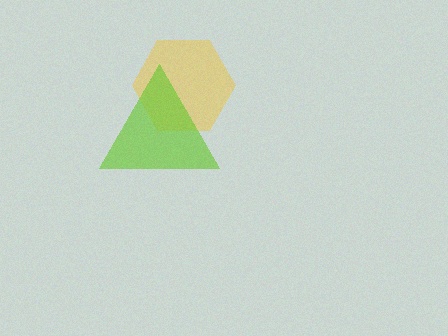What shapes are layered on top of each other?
The layered shapes are: a yellow hexagon, a lime triangle.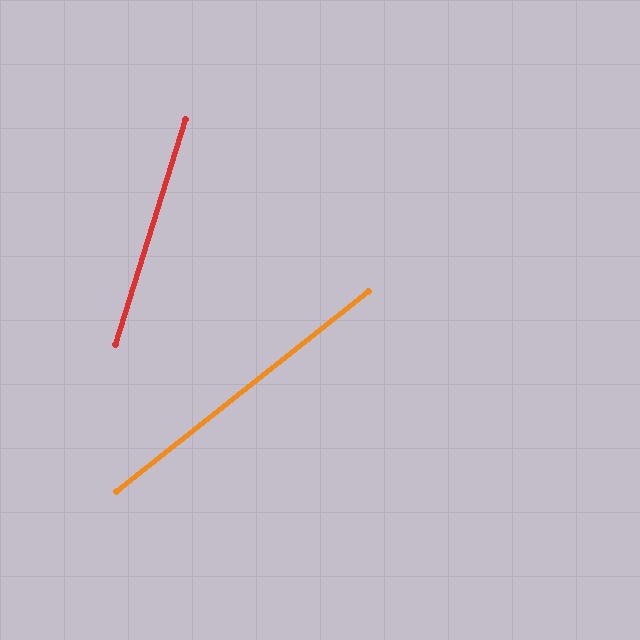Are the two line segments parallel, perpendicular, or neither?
Neither parallel nor perpendicular — they differ by about 34°.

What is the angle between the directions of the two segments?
Approximately 34 degrees.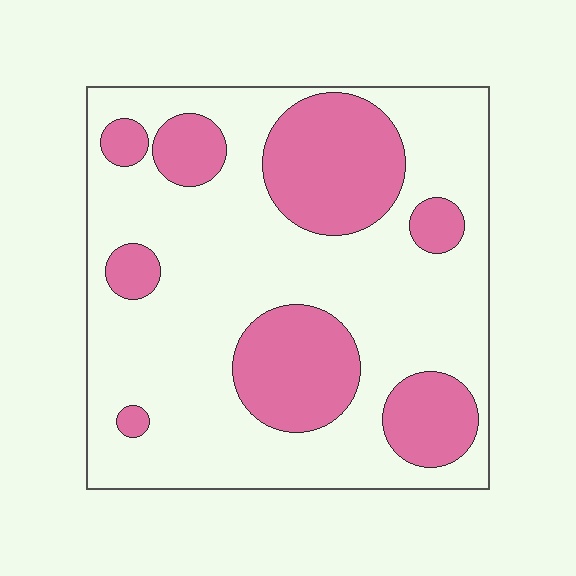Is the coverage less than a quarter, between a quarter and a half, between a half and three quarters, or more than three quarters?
Between a quarter and a half.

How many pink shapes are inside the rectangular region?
8.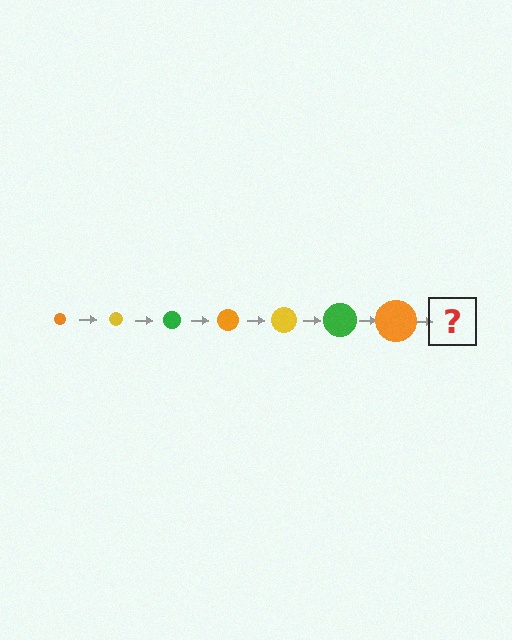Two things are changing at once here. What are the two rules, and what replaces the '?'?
The two rules are that the circle grows larger each step and the color cycles through orange, yellow, and green. The '?' should be a yellow circle, larger than the previous one.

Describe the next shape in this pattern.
It should be a yellow circle, larger than the previous one.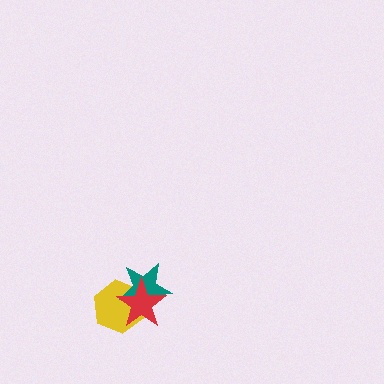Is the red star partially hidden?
No, no other shape covers it.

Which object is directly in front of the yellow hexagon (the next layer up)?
The teal star is directly in front of the yellow hexagon.